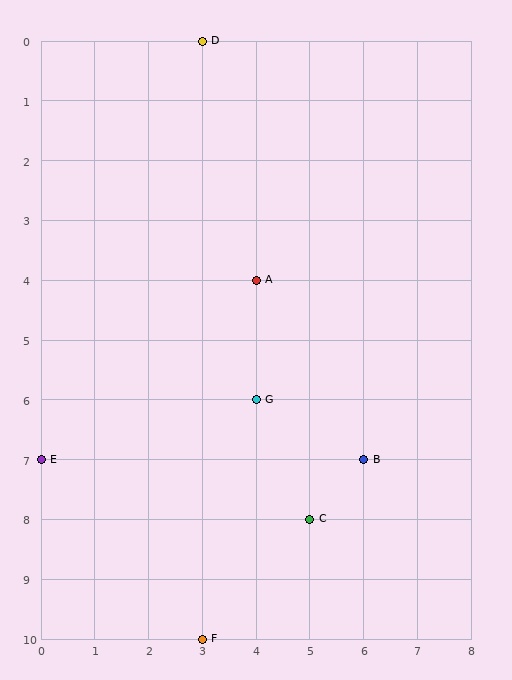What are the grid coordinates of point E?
Point E is at grid coordinates (0, 7).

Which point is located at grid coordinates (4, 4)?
Point A is at (4, 4).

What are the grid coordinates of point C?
Point C is at grid coordinates (5, 8).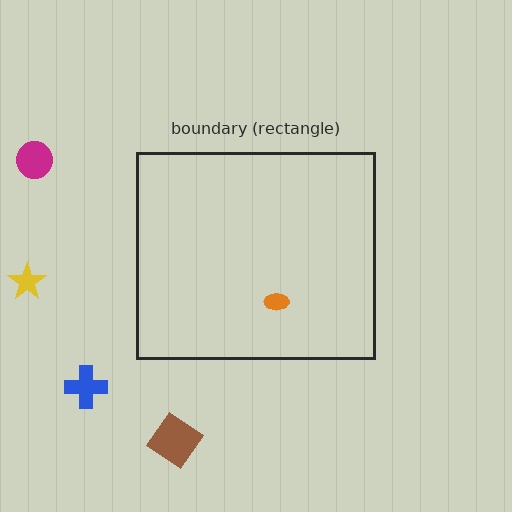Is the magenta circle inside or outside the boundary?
Outside.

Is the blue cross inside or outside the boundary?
Outside.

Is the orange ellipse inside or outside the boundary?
Inside.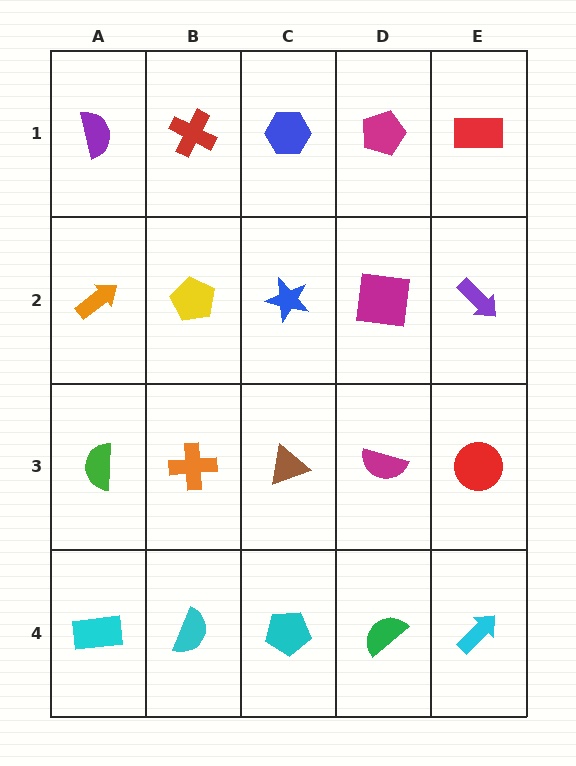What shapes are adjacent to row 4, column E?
A red circle (row 3, column E), a green semicircle (row 4, column D).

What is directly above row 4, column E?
A red circle.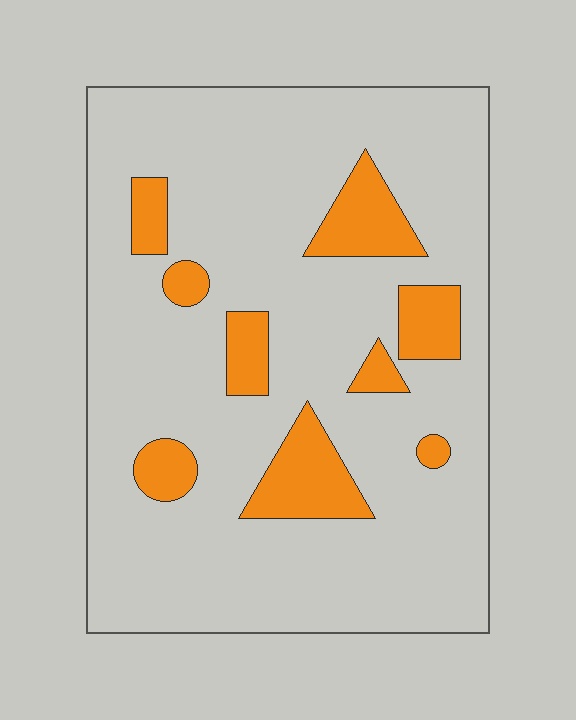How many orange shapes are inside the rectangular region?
9.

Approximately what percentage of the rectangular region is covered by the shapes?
Approximately 15%.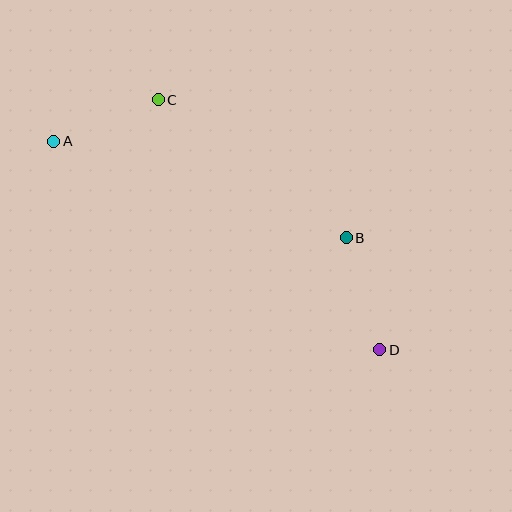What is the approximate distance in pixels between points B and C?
The distance between B and C is approximately 233 pixels.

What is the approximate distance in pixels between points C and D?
The distance between C and D is approximately 334 pixels.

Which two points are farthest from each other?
Points A and D are farthest from each other.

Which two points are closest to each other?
Points A and C are closest to each other.